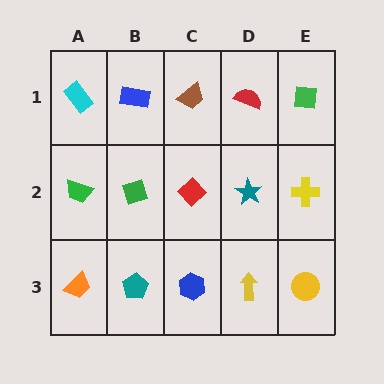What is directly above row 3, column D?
A teal star.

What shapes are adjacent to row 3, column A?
A green trapezoid (row 2, column A), a teal pentagon (row 3, column B).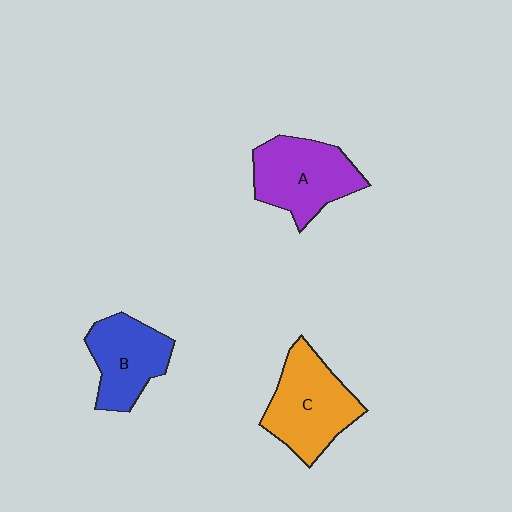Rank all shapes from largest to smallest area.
From largest to smallest: C (orange), A (purple), B (blue).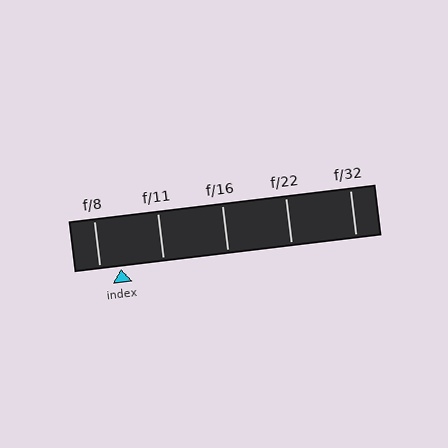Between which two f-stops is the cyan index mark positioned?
The index mark is between f/8 and f/11.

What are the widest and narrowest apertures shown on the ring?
The widest aperture shown is f/8 and the narrowest is f/32.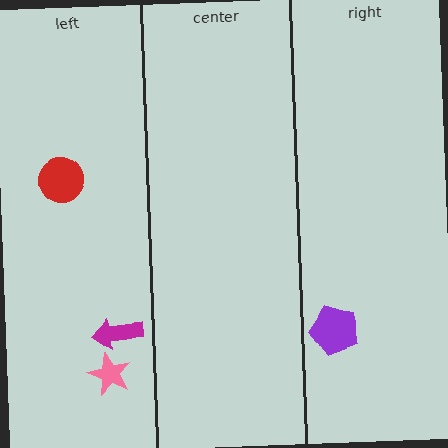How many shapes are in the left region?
3.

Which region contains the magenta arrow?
The left region.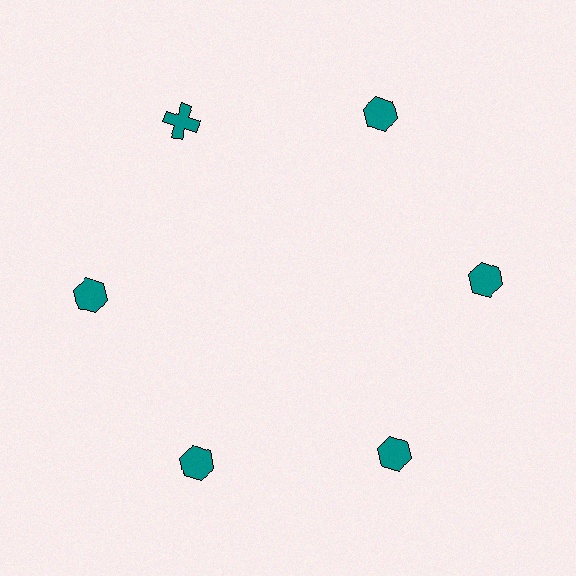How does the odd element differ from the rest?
It has a different shape: cross instead of hexagon.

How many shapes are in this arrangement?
There are 6 shapes arranged in a ring pattern.